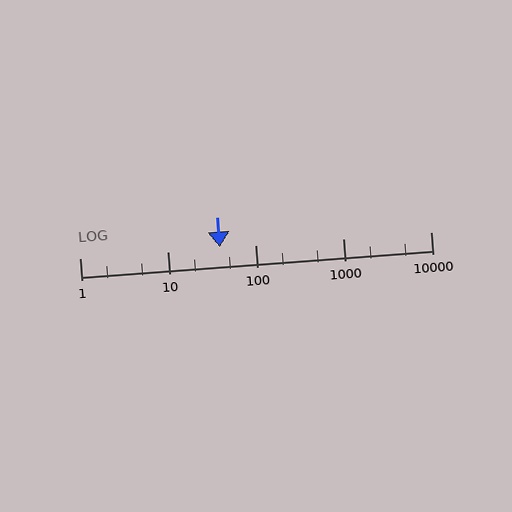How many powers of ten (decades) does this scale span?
The scale spans 4 decades, from 1 to 10000.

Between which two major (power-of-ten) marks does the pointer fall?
The pointer is between 10 and 100.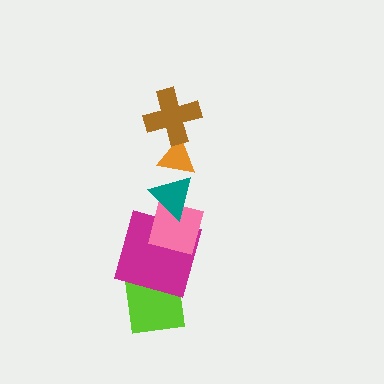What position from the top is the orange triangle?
The orange triangle is 2nd from the top.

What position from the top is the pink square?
The pink square is 4th from the top.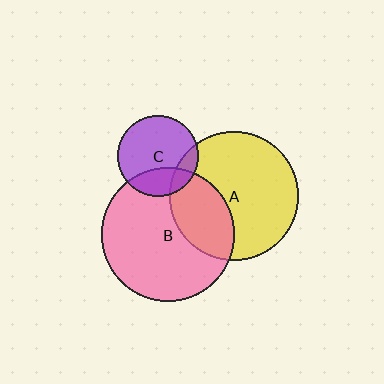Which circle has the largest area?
Circle B (pink).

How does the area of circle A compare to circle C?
Approximately 2.6 times.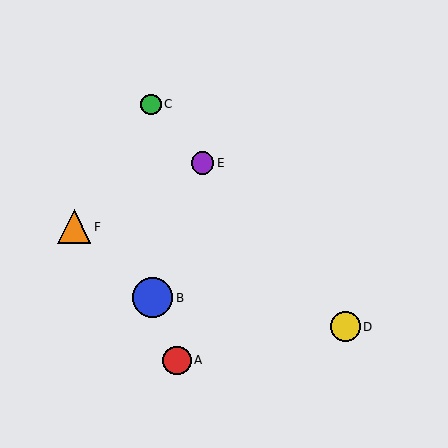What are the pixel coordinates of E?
Object E is at (202, 163).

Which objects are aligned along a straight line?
Objects C, D, E are aligned along a straight line.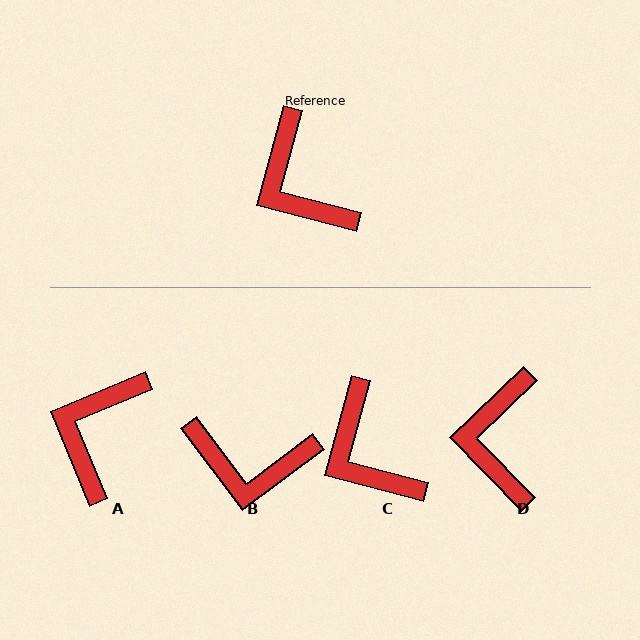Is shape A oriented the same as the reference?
No, it is off by about 52 degrees.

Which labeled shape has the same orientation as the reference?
C.